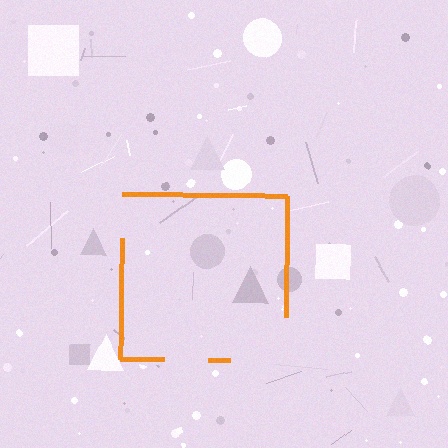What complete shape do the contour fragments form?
The contour fragments form a square.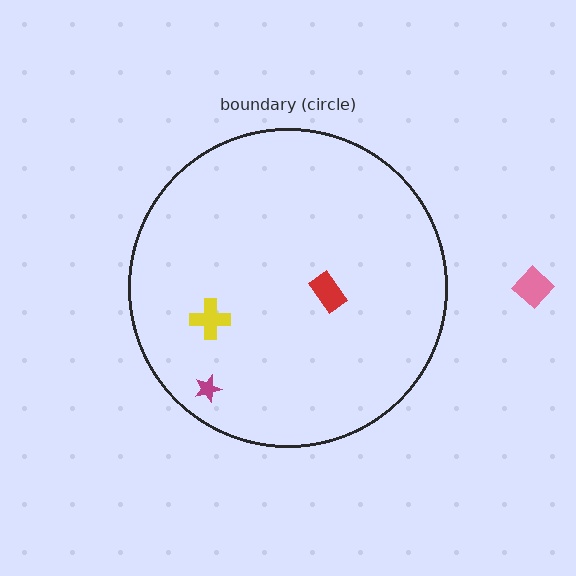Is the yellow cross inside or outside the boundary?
Inside.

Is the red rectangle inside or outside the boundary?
Inside.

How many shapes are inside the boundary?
3 inside, 1 outside.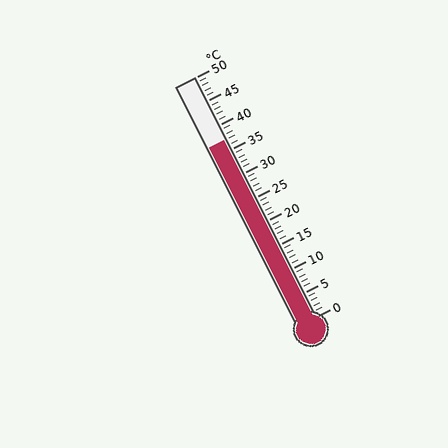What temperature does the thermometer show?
The thermometer shows approximately 37°C.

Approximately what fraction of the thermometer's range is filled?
The thermometer is filled to approximately 75% of its range.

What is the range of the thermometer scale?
The thermometer scale ranges from 0°C to 50°C.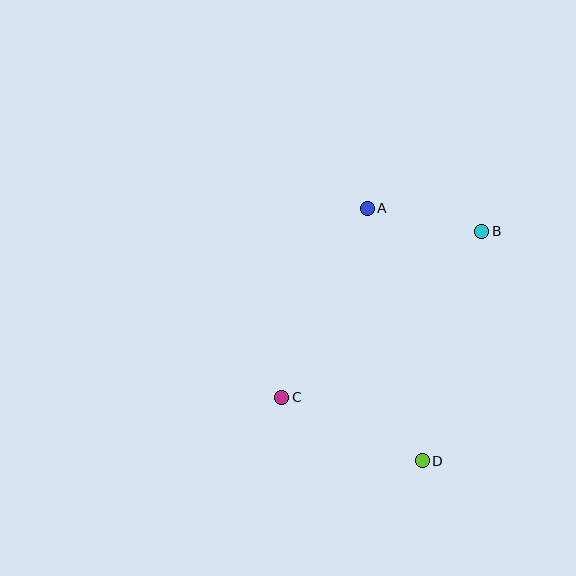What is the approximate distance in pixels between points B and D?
The distance between B and D is approximately 237 pixels.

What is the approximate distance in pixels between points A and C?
The distance between A and C is approximately 207 pixels.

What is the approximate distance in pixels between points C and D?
The distance between C and D is approximately 154 pixels.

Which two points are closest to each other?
Points A and B are closest to each other.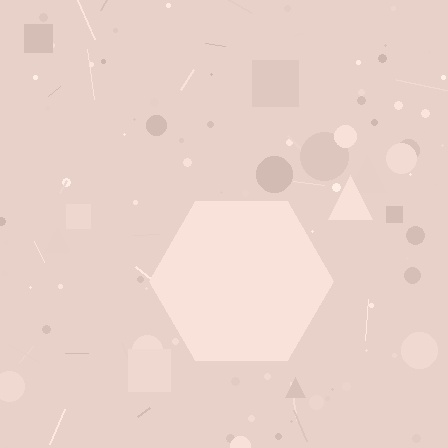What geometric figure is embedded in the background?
A hexagon is embedded in the background.